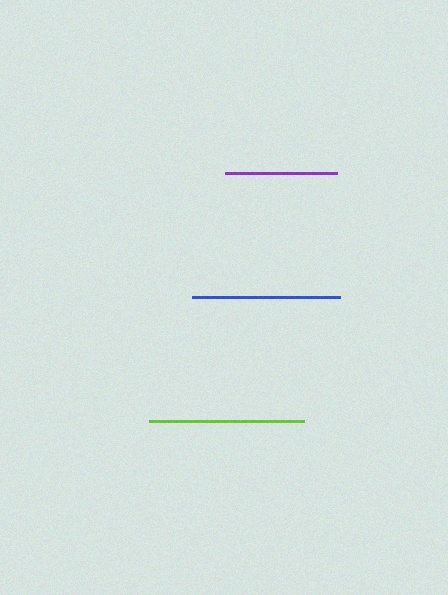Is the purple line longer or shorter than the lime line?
The lime line is longer than the purple line.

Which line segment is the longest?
The lime line is the longest at approximately 155 pixels.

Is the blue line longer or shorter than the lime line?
The lime line is longer than the blue line.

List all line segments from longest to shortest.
From longest to shortest: lime, blue, purple.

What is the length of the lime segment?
The lime segment is approximately 155 pixels long.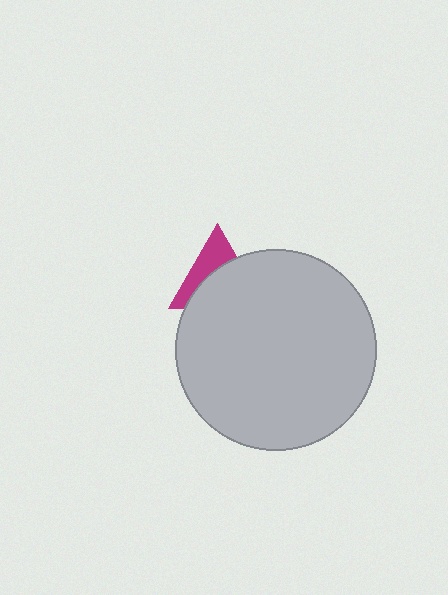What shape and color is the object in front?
The object in front is a light gray circle.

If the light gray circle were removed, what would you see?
You would see the complete magenta triangle.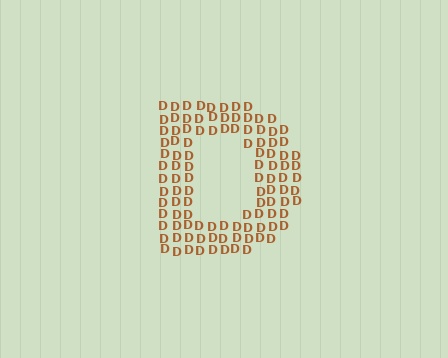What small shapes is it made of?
It is made of small letter D's.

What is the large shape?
The large shape is the letter D.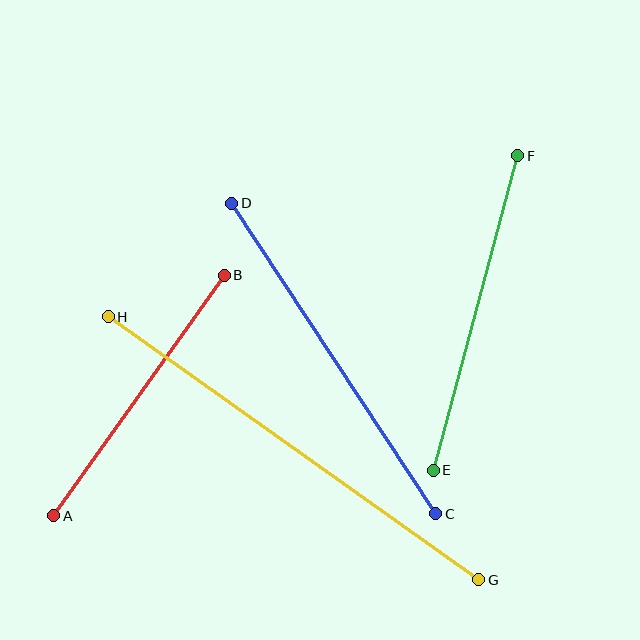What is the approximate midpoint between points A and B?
The midpoint is at approximately (139, 396) pixels.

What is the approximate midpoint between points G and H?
The midpoint is at approximately (293, 448) pixels.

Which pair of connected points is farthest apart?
Points G and H are farthest apart.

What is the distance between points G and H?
The distance is approximately 455 pixels.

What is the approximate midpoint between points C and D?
The midpoint is at approximately (334, 358) pixels.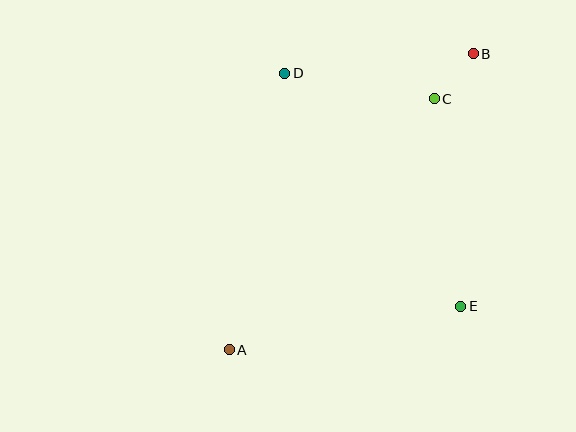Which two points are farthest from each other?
Points A and B are farthest from each other.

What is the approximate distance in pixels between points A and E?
The distance between A and E is approximately 235 pixels.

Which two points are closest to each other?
Points B and C are closest to each other.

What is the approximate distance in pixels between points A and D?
The distance between A and D is approximately 282 pixels.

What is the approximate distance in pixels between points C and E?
The distance between C and E is approximately 209 pixels.